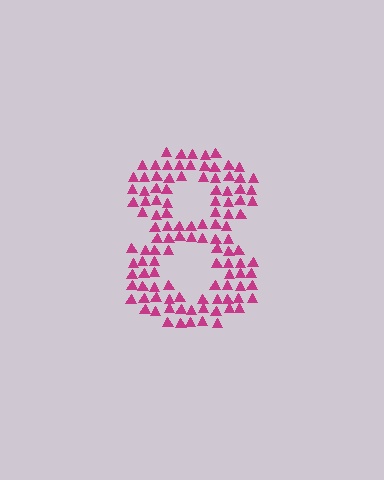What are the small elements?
The small elements are triangles.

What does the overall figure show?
The overall figure shows the digit 8.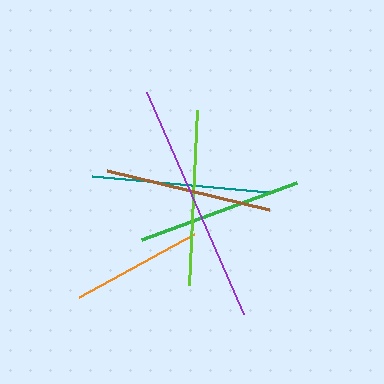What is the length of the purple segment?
The purple segment is approximately 243 pixels long.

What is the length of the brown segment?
The brown segment is approximately 166 pixels long.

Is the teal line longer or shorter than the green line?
The teal line is longer than the green line.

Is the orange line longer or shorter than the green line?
The green line is longer than the orange line.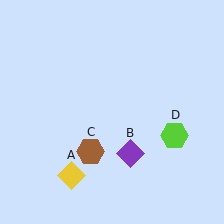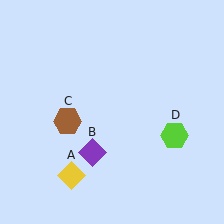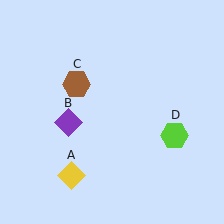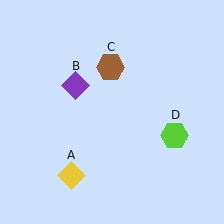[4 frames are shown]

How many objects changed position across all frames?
2 objects changed position: purple diamond (object B), brown hexagon (object C).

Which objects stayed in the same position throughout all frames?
Yellow diamond (object A) and lime hexagon (object D) remained stationary.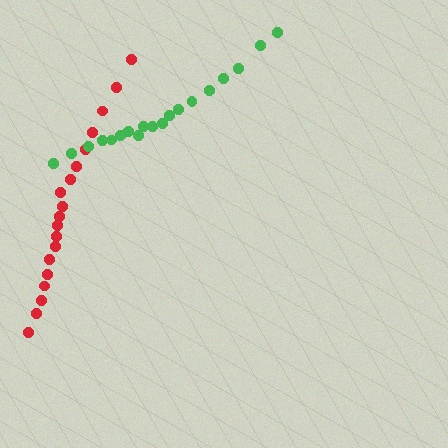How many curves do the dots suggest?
There are 2 distinct paths.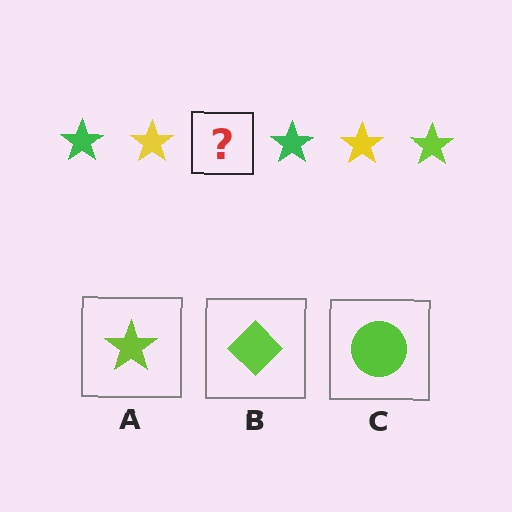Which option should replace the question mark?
Option A.